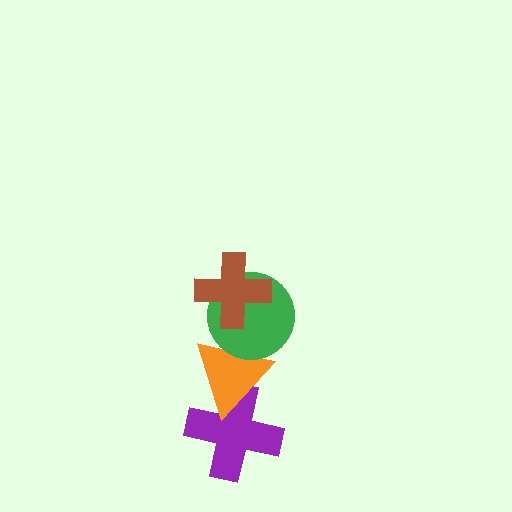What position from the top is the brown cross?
The brown cross is 1st from the top.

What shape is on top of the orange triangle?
The green circle is on top of the orange triangle.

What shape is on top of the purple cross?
The orange triangle is on top of the purple cross.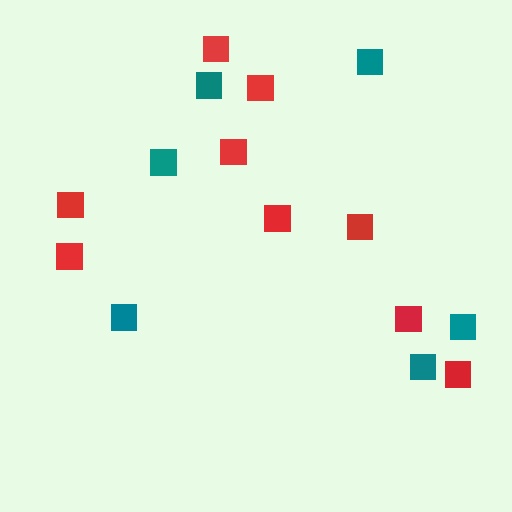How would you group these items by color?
There are 2 groups: one group of teal squares (6) and one group of red squares (9).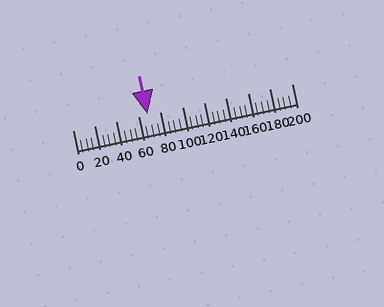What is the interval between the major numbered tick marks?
The major tick marks are spaced 20 units apart.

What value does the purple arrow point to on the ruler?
The purple arrow points to approximately 69.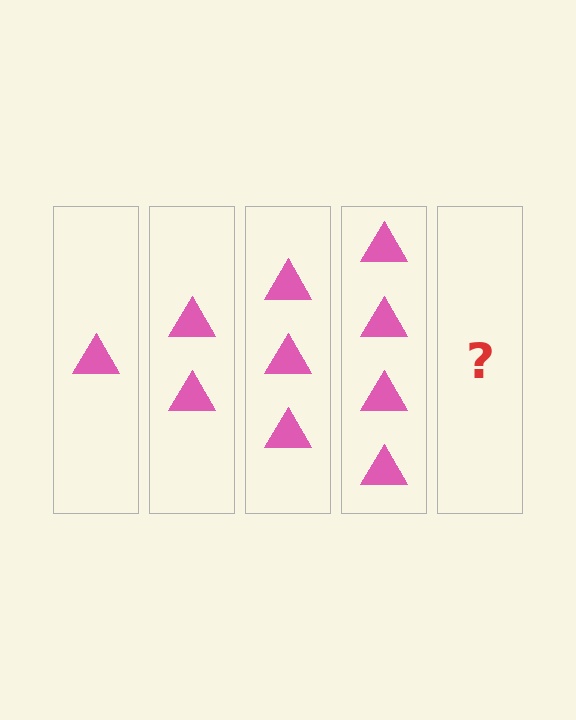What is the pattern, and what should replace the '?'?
The pattern is that each step adds one more triangle. The '?' should be 5 triangles.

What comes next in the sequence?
The next element should be 5 triangles.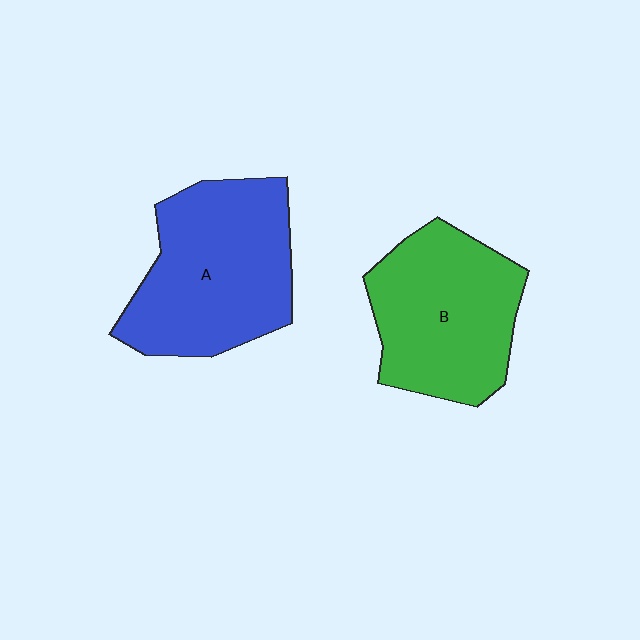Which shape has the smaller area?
Shape B (green).